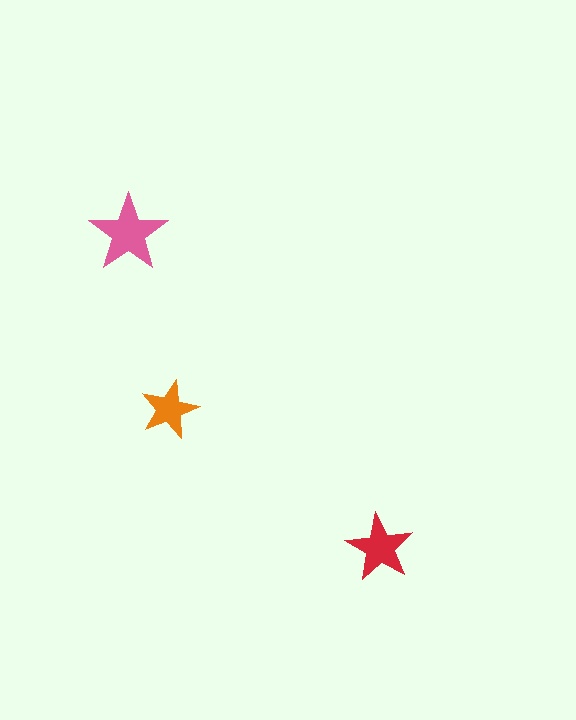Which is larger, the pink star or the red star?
The pink one.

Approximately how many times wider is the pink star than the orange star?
About 1.5 times wider.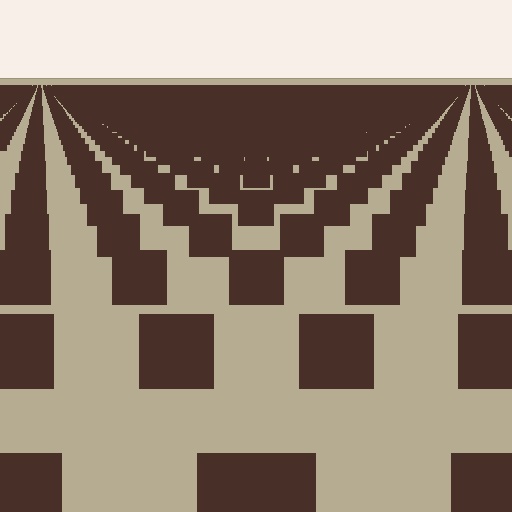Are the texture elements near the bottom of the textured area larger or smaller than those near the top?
Larger. Near the bottom, elements are closer to the viewer and appear at a bigger on-screen size.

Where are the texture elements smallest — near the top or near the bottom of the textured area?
Near the top.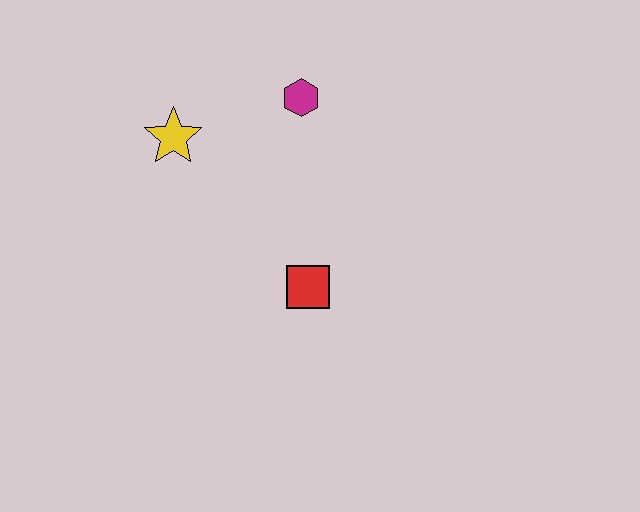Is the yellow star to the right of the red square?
No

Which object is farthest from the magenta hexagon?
The red square is farthest from the magenta hexagon.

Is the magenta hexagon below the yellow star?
No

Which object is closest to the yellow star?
The magenta hexagon is closest to the yellow star.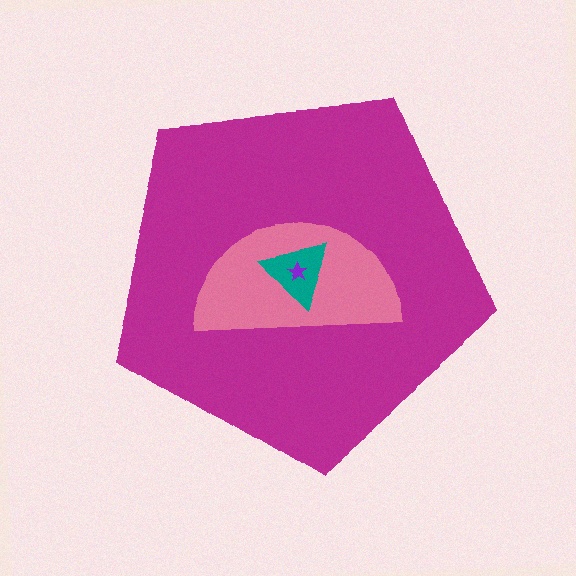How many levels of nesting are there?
4.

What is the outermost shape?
The magenta pentagon.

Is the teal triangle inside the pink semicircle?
Yes.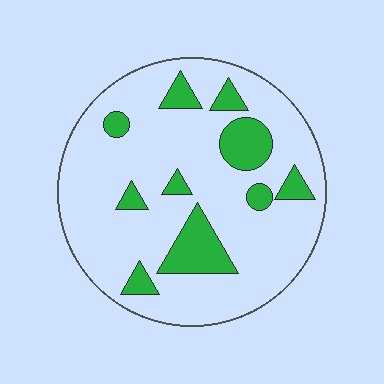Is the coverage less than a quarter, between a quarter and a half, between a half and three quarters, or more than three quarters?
Less than a quarter.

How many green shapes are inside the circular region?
10.